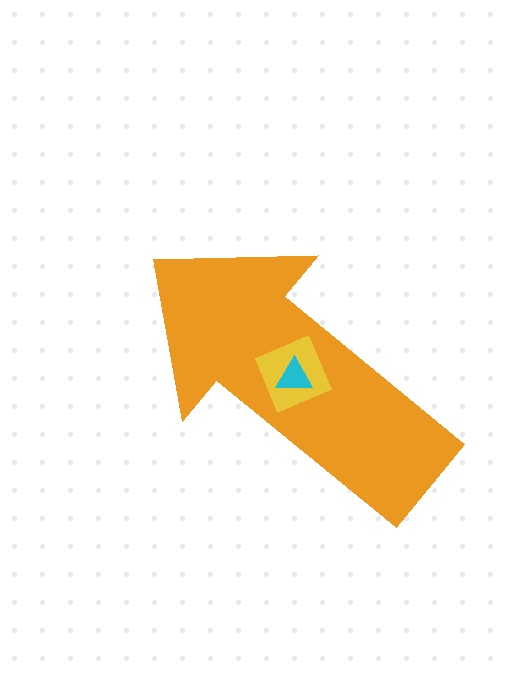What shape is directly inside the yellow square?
The cyan triangle.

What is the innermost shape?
The cyan triangle.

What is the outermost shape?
The orange arrow.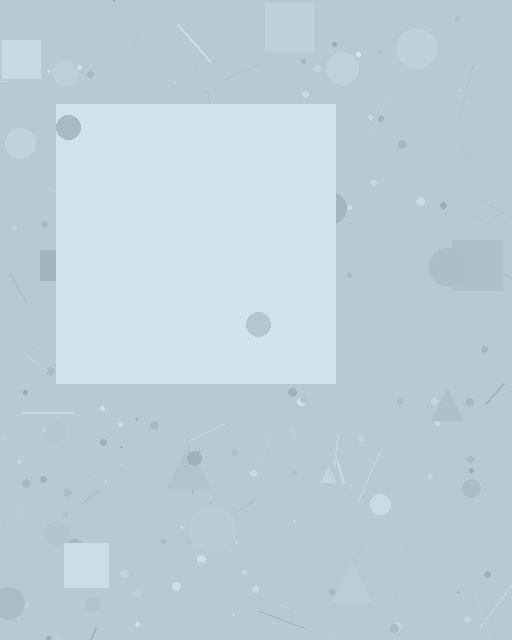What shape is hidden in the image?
A square is hidden in the image.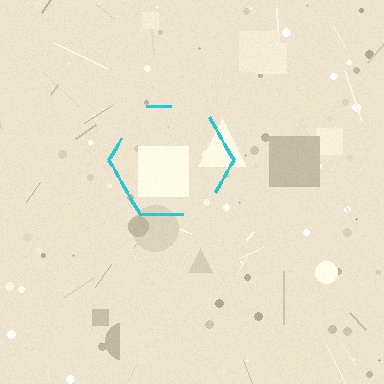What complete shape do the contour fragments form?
The contour fragments form a hexagon.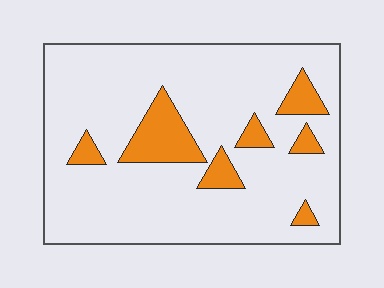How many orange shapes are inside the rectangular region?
7.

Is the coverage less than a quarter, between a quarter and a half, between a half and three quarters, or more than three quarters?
Less than a quarter.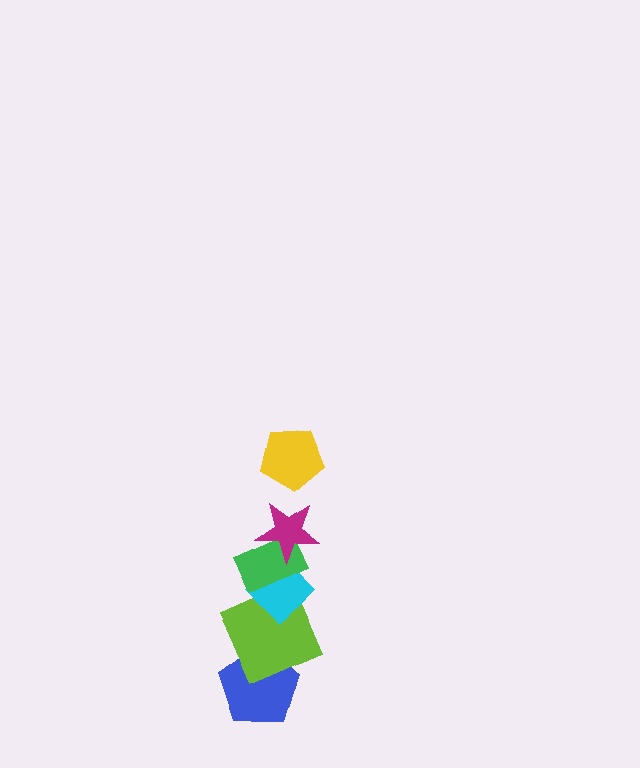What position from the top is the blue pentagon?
The blue pentagon is 6th from the top.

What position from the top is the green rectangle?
The green rectangle is 3rd from the top.